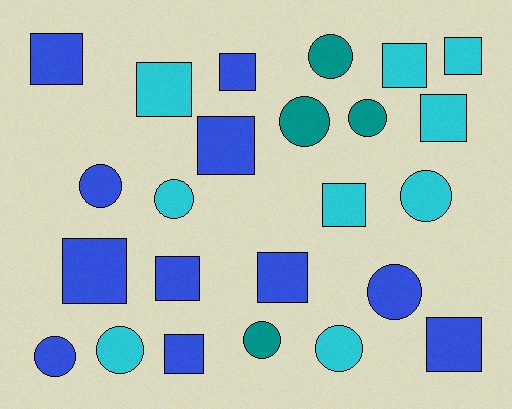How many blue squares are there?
There are 8 blue squares.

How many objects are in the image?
There are 24 objects.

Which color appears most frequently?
Blue, with 11 objects.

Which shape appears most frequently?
Square, with 13 objects.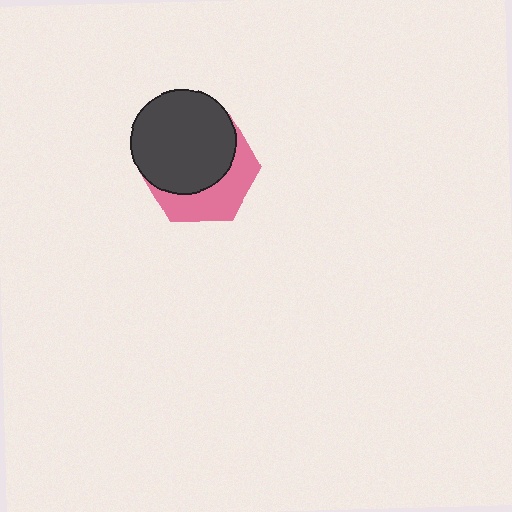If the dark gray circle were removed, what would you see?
You would see the complete pink hexagon.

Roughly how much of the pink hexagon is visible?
A small part of it is visible (roughly 38%).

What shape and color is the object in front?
The object in front is a dark gray circle.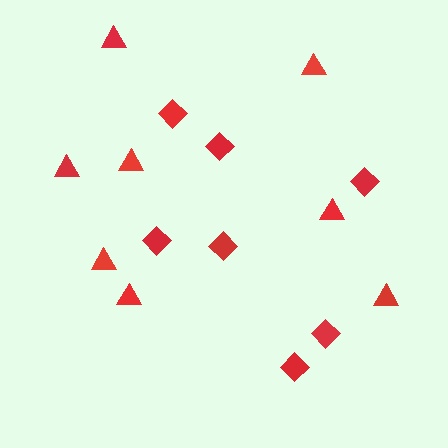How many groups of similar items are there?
There are 2 groups: one group of triangles (8) and one group of diamonds (7).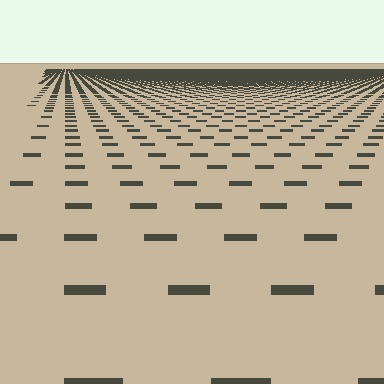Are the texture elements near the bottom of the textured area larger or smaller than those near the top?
Larger. Near the bottom, elements are closer to the viewer and appear at a bigger on-screen size.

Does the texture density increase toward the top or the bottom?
Density increases toward the top.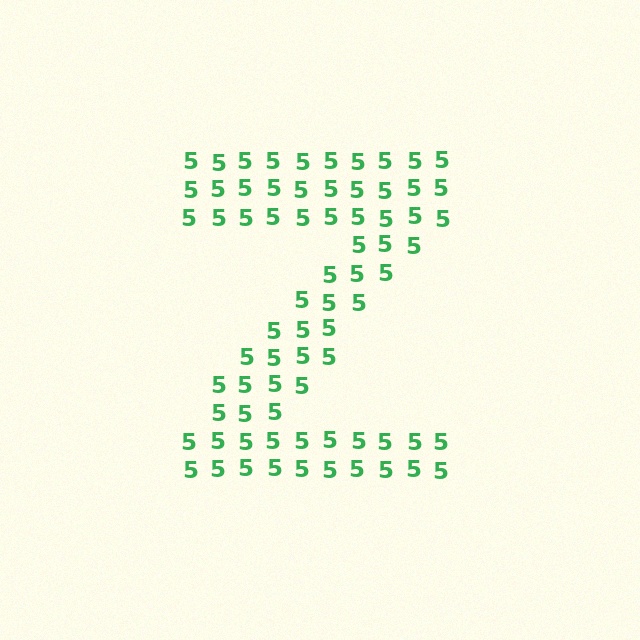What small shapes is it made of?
It is made of small digit 5's.